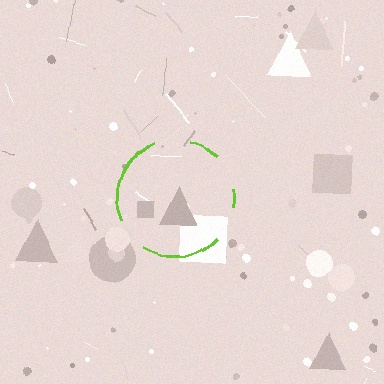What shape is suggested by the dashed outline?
The dashed outline suggests a circle.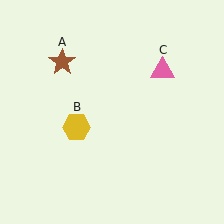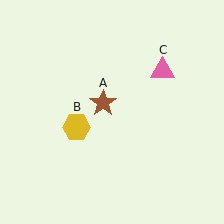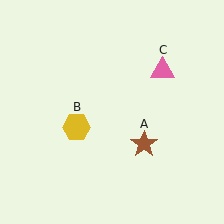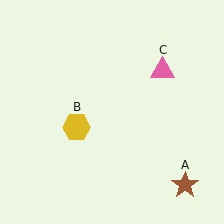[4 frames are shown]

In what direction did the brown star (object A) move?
The brown star (object A) moved down and to the right.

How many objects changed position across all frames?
1 object changed position: brown star (object A).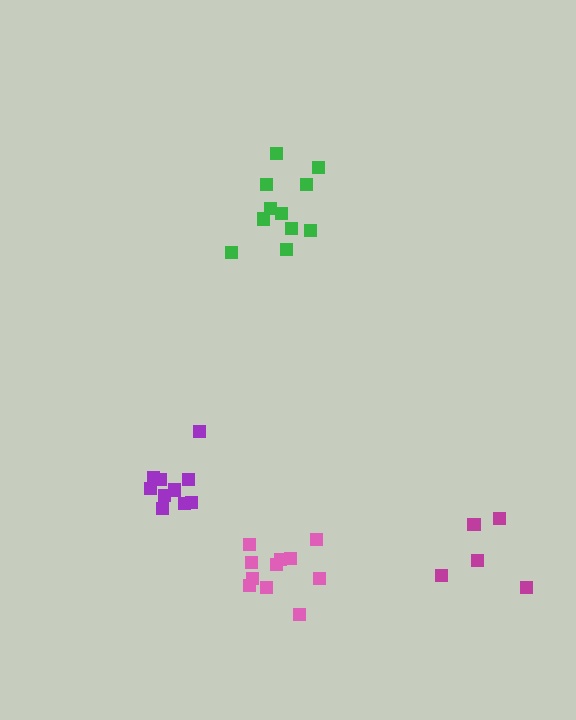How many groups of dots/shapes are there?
There are 4 groups.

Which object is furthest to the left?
The purple cluster is leftmost.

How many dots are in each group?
Group 1: 5 dots, Group 2: 11 dots, Group 3: 10 dots, Group 4: 11 dots (37 total).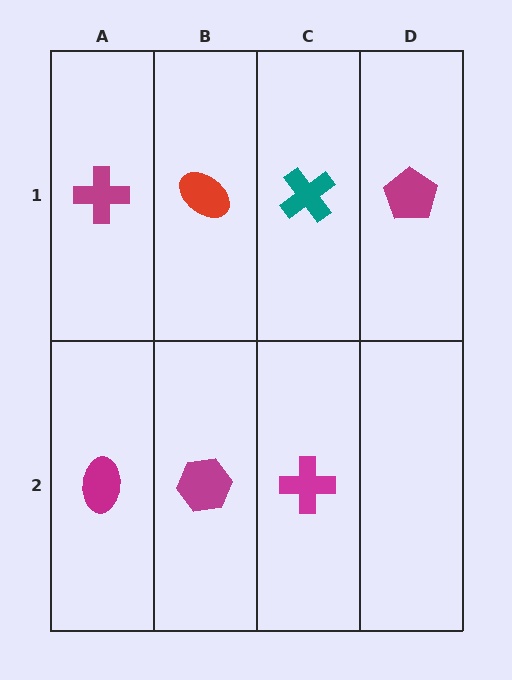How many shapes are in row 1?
4 shapes.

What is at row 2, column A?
A magenta ellipse.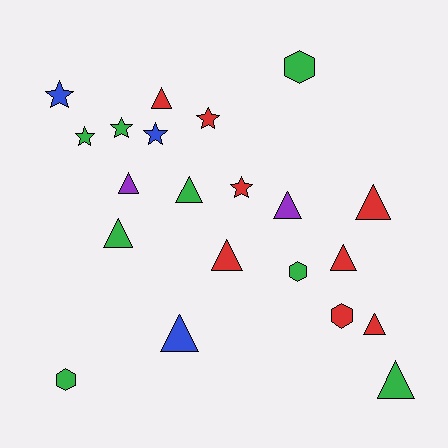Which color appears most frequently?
Red, with 8 objects.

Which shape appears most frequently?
Triangle, with 11 objects.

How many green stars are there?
There are 2 green stars.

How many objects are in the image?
There are 21 objects.